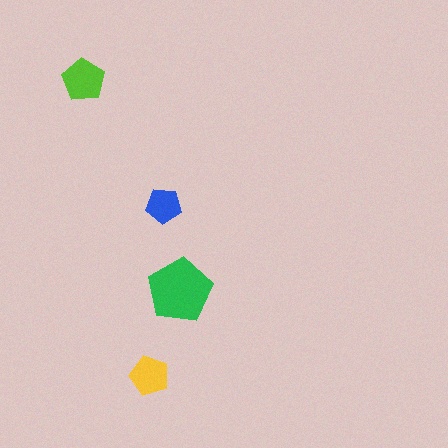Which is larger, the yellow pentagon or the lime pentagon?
The lime one.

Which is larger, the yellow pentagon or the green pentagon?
The green one.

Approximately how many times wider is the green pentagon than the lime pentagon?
About 1.5 times wider.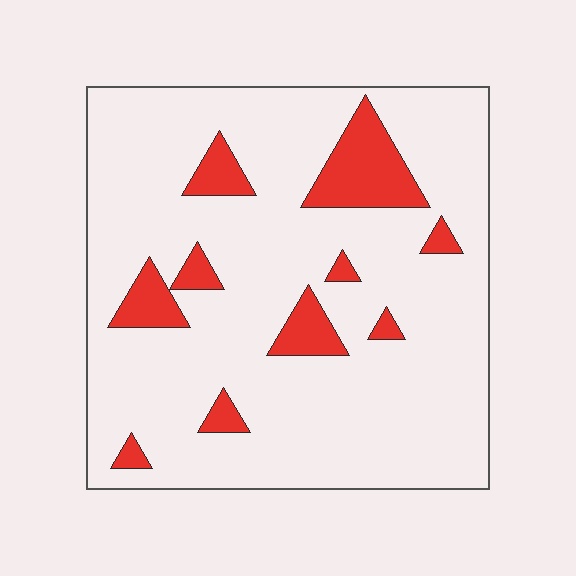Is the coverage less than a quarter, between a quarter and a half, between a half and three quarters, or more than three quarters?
Less than a quarter.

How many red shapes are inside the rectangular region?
10.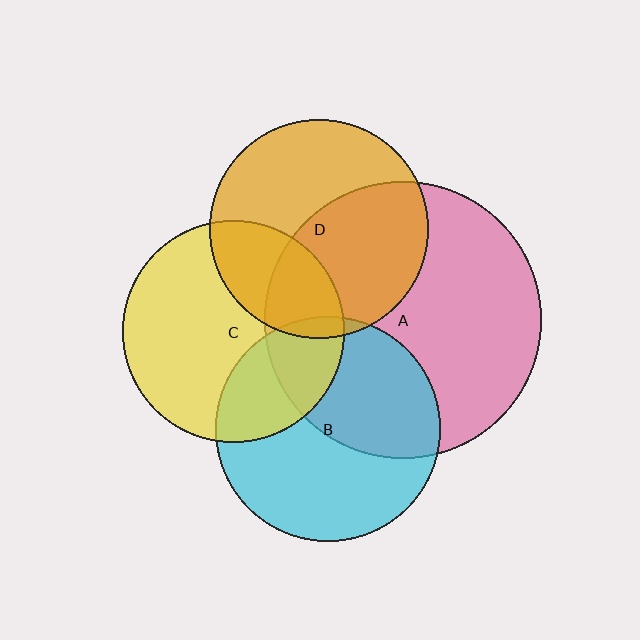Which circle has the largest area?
Circle A (pink).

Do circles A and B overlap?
Yes.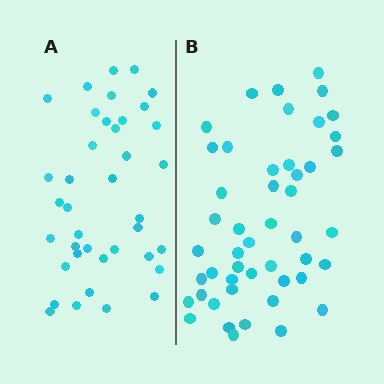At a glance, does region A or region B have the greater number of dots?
Region B (the right region) has more dots.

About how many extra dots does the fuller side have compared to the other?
Region B has roughly 8 or so more dots than region A.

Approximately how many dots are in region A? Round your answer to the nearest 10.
About 40 dots. (The exact count is 39, which rounds to 40.)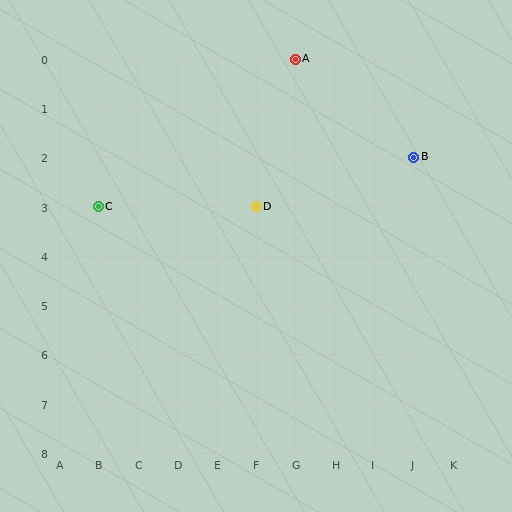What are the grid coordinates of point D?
Point D is at grid coordinates (F, 3).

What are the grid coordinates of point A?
Point A is at grid coordinates (G, 0).